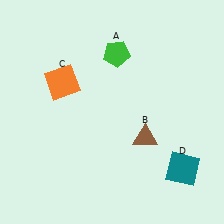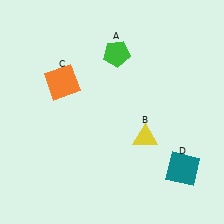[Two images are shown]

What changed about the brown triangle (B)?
In Image 1, B is brown. In Image 2, it changed to yellow.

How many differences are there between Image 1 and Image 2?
There is 1 difference between the two images.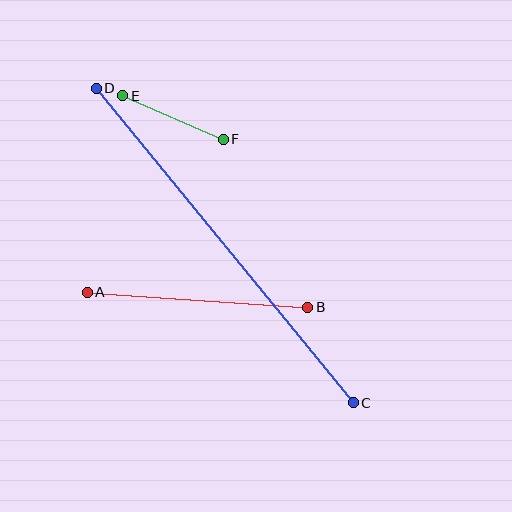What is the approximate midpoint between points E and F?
The midpoint is at approximately (173, 118) pixels.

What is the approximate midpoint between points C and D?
The midpoint is at approximately (225, 245) pixels.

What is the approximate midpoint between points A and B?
The midpoint is at approximately (197, 300) pixels.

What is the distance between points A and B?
The distance is approximately 221 pixels.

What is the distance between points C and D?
The distance is approximately 406 pixels.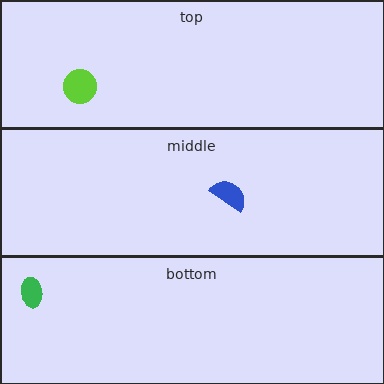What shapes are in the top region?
The lime circle.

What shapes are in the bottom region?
The green ellipse.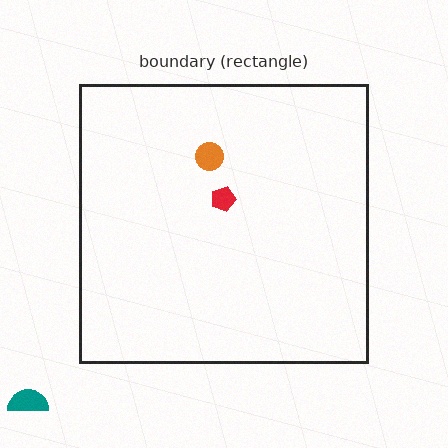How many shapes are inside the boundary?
2 inside, 1 outside.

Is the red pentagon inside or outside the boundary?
Inside.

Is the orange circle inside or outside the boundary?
Inside.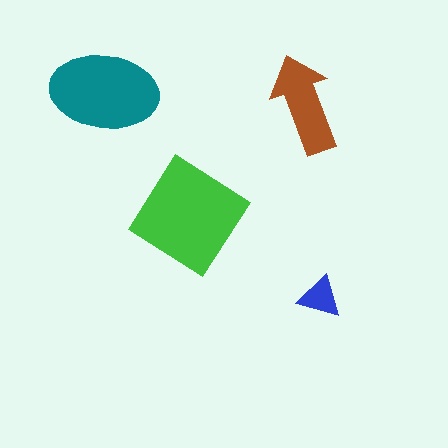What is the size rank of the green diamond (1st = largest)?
1st.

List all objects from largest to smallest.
The green diamond, the teal ellipse, the brown arrow, the blue triangle.